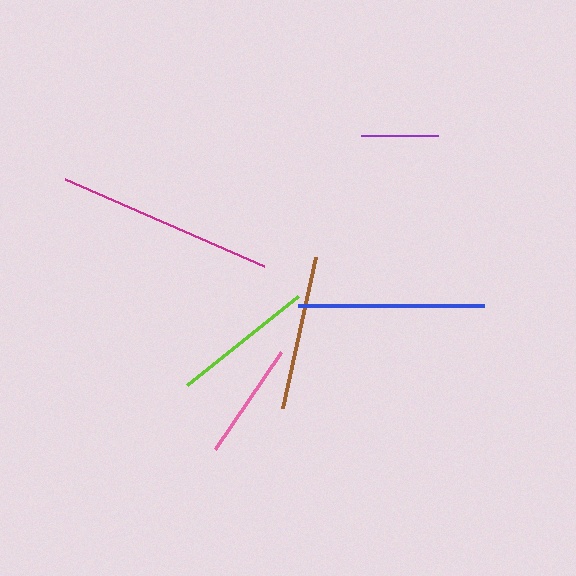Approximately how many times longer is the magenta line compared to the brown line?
The magenta line is approximately 1.4 times the length of the brown line.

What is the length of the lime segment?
The lime segment is approximately 143 pixels long.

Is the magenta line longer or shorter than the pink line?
The magenta line is longer than the pink line.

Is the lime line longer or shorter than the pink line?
The lime line is longer than the pink line.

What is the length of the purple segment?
The purple segment is approximately 77 pixels long.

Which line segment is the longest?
The magenta line is the longest at approximately 217 pixels.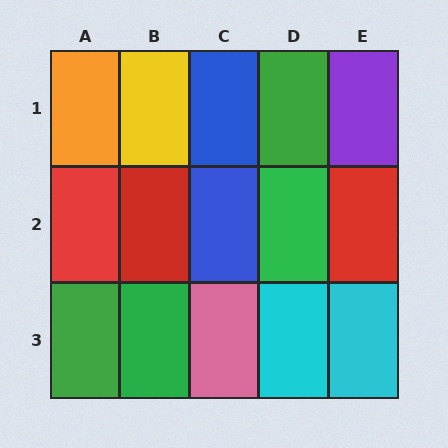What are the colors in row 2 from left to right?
Red, red, blue, green, red.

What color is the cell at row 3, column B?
Green.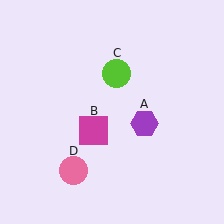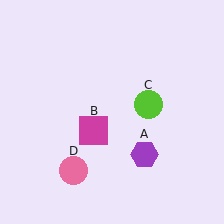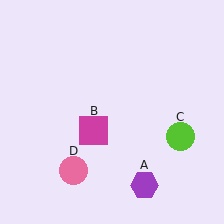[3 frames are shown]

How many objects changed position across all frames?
2 objects changed position: purple hexagon (object A), lime circle (object C).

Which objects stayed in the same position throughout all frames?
Magenta square (object B) and pink circle (object D) remained stationary.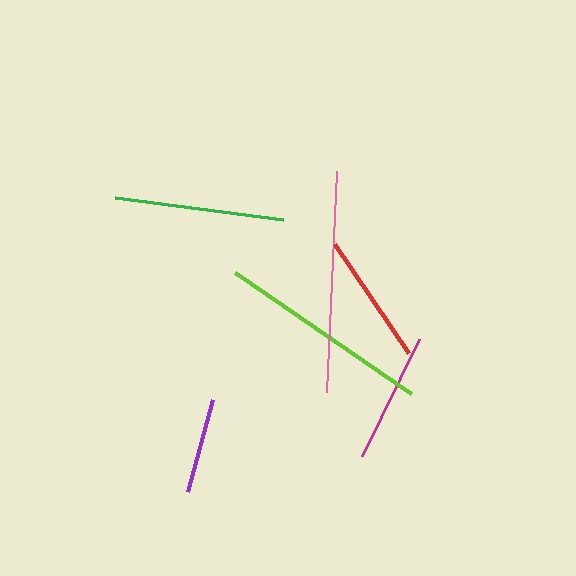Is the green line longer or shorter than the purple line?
The green line is longer than the purple line.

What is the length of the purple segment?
The purple segment is approximately 96 pixels long.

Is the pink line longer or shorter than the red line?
The pink line is longer than the red line.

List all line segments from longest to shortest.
From longest to shortest: pink, lime, green, red, magenta, purple.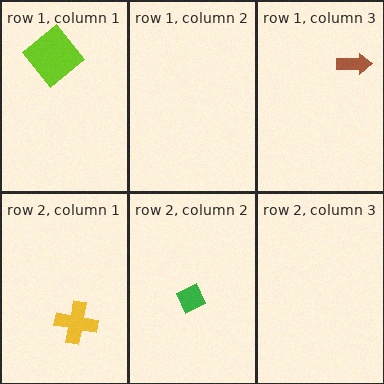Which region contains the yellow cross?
The row 2, column 1 region.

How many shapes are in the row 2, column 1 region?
1.